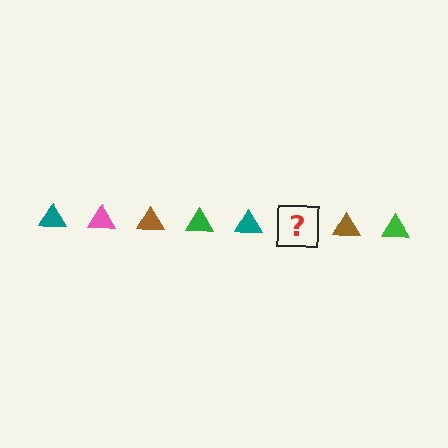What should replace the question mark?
The question mark should be replaced with a pink triangle.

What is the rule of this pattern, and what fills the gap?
The rule is that the pattern cycles through teal, pink, brown, green triangles. The gap should be filled with a pink triangle.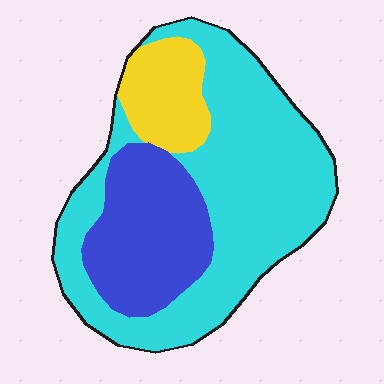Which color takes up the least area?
Yellow, at roughly 15%.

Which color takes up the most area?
Cyan, at roughly 60%.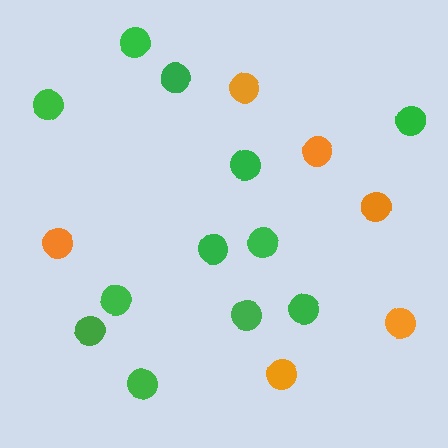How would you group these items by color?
There are 2 groups: one group of orange circles (6) and one group of green circles (12).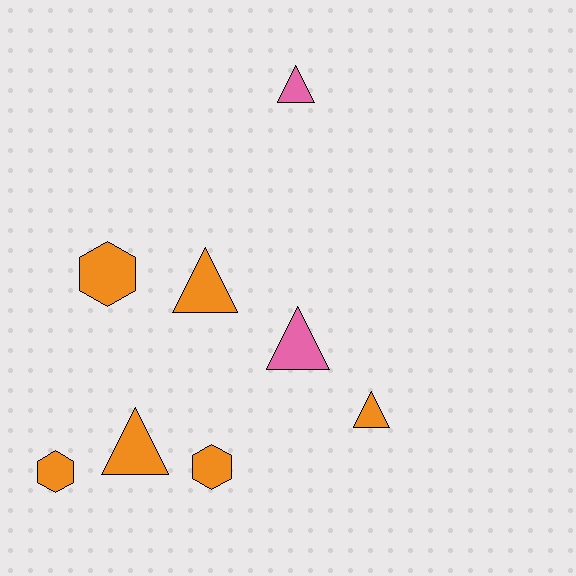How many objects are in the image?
There are 8 objects.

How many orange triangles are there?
There are 3 orange triangles.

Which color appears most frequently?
Orange, with 6 objects.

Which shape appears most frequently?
Triangle, with 5 objects.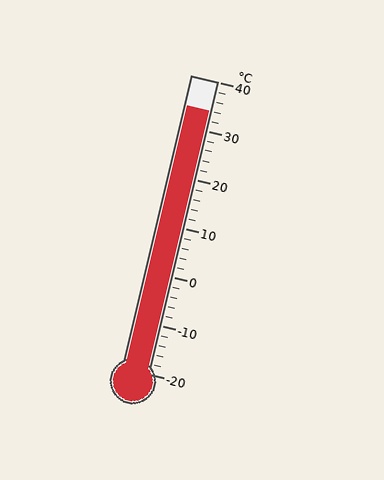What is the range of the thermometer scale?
The thermometer scale ranges from -20°C to 40°C.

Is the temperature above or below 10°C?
The temperature is above 10°C.